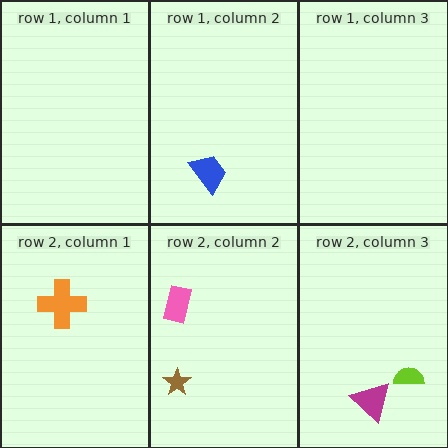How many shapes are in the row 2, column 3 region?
2.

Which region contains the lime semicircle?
The row 2, column 3 region.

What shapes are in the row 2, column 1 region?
The orange cross.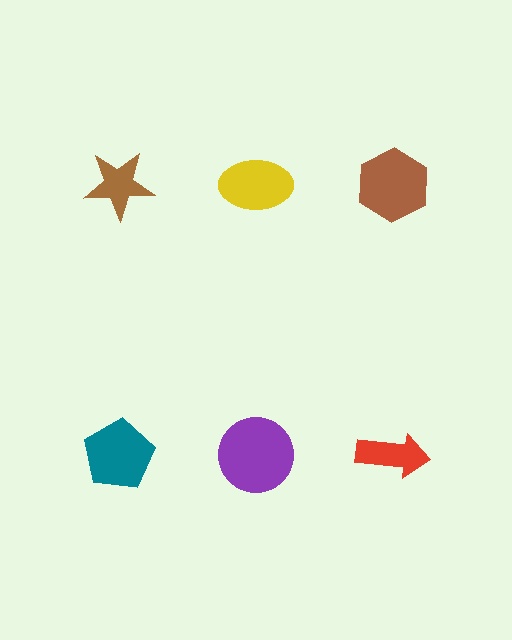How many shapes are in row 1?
3 shapes.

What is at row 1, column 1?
A brown star.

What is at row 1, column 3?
A brown hexagon.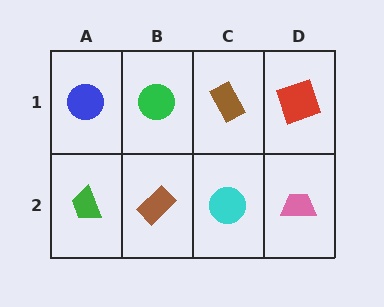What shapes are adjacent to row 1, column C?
A cyan circle (row 2, column C), a green circle (row 1, column B), a red square (row 1, column D).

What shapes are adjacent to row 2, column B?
A green circle (row 1, column B), a green trapezoid (row 2, column A), a cyan circle (row 2, column C).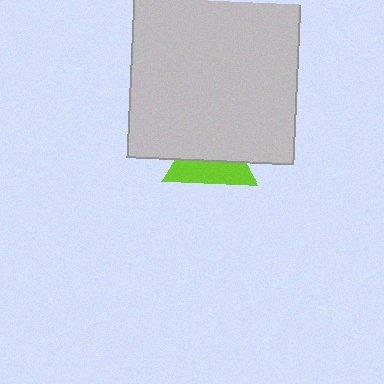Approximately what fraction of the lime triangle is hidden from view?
Roughly 55% of the lime triangle is hidden behind the light gray square.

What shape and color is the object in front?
The object in front is a light gray square.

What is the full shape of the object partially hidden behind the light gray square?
The partially hidden object is a lime triangle.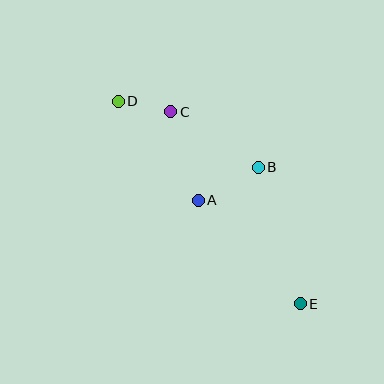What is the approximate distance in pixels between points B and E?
The distance between B and E is approximately 143 pixels.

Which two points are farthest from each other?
Points D and E are farthest from each other.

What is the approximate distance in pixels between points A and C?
The distance between A and C is approximately 92 pixels.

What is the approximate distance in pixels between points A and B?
The distance between A and B is approximately 69 pixels.